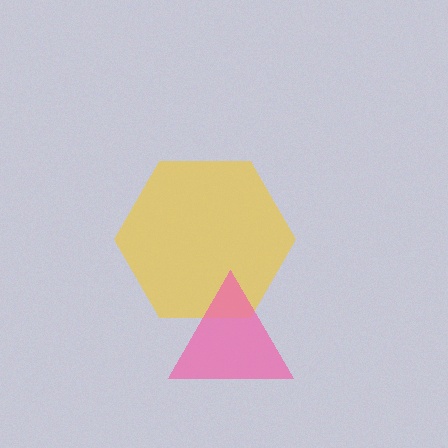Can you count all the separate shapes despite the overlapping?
Yes, there are 2 separate shapes.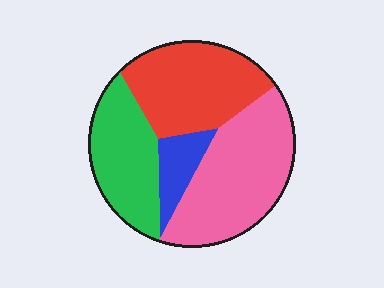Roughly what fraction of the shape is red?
Red covers about 30% of the shape.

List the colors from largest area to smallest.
From largest to smallest: pink, red, green, blue.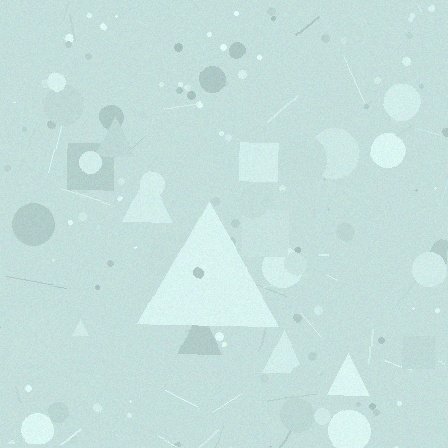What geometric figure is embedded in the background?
A triangle is embedded in the background.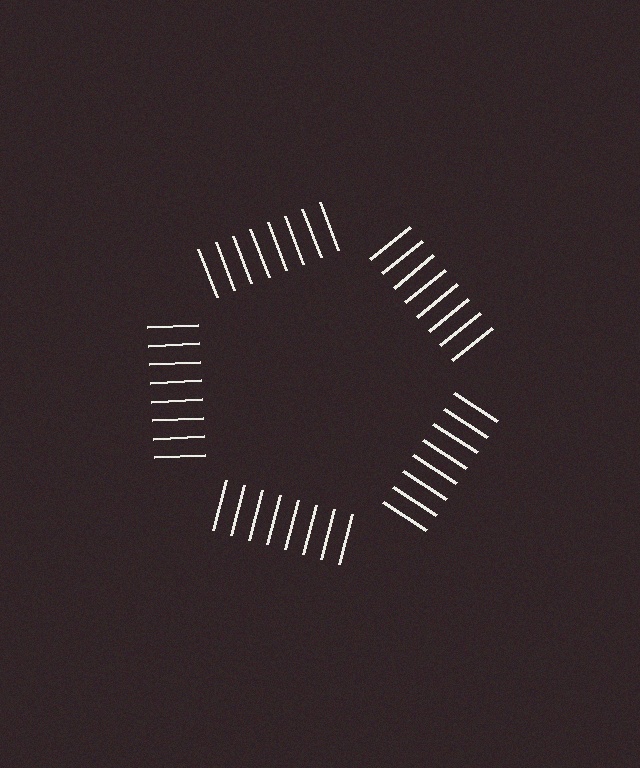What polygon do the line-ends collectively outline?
An illusory pentagon — the line segments terminate on its edges but no continuous stroke is drawn.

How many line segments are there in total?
40 — 8 along each of the 5 edges.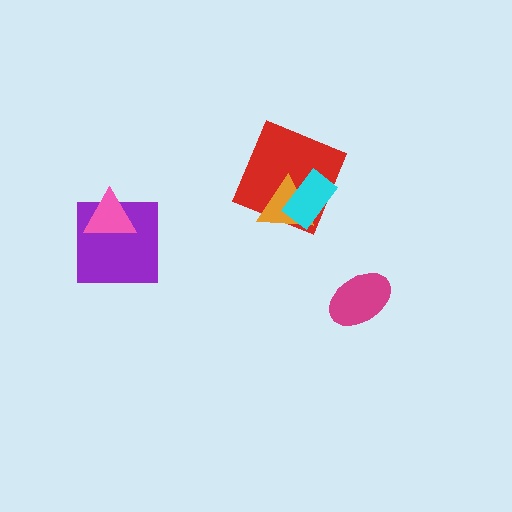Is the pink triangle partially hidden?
No, no other shape covers it.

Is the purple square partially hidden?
Yes, it is partially covered by another shape.